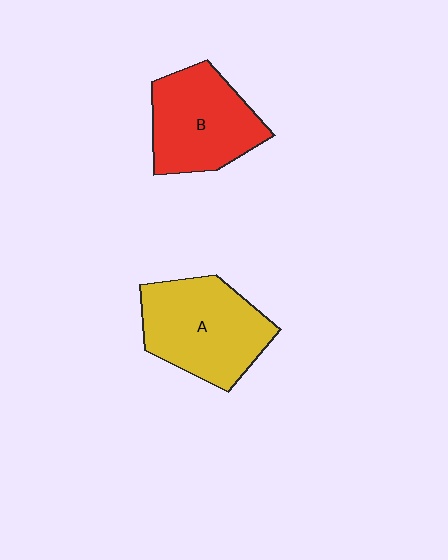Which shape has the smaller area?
Shape B (red).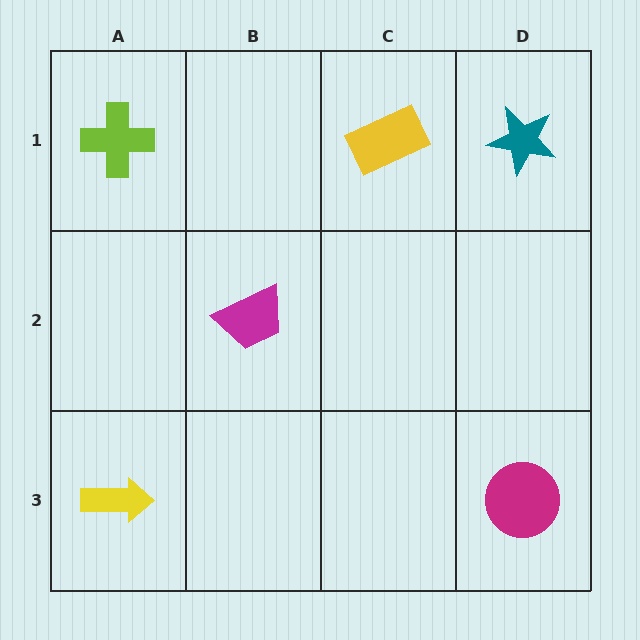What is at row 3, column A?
A yellow arrow.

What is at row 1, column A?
A lime cross.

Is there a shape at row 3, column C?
No, that cell is empty.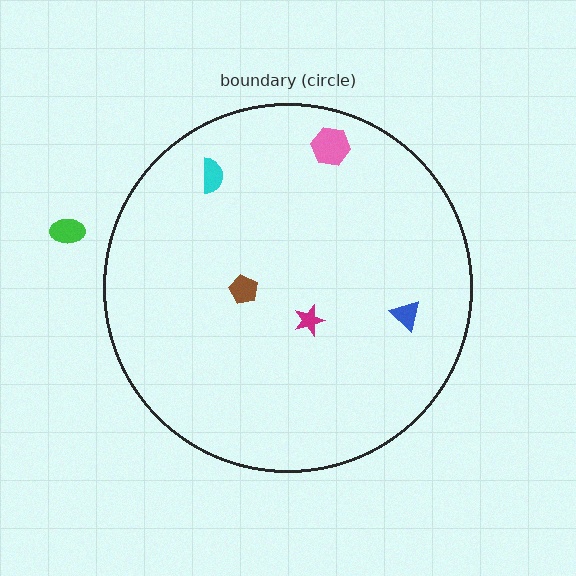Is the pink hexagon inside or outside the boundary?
Inside.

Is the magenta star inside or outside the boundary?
Inside.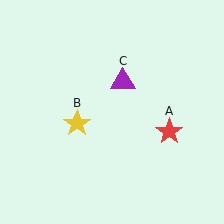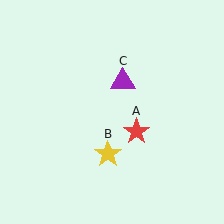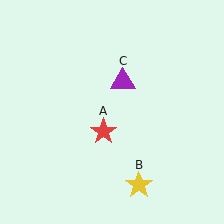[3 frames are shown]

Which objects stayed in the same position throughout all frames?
Purple triangle (object C) remained stationary.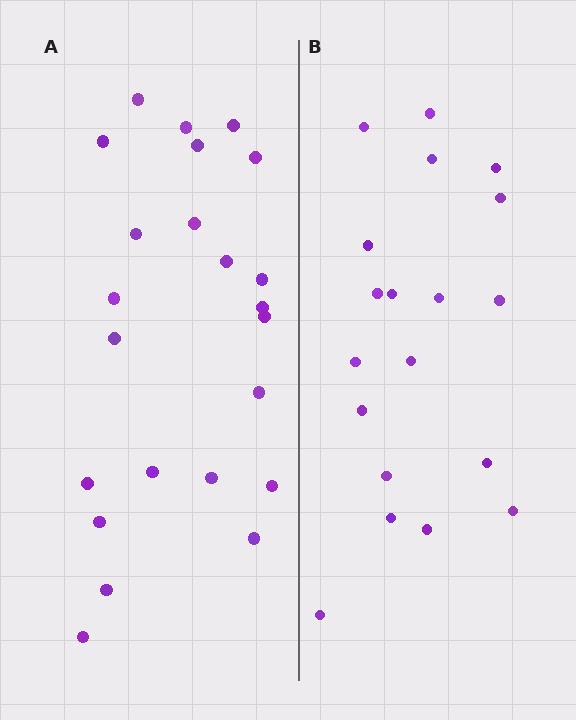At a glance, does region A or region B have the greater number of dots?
Region A (the left region) has more dots.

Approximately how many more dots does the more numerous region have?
Region A has about 4 more dots than region B.